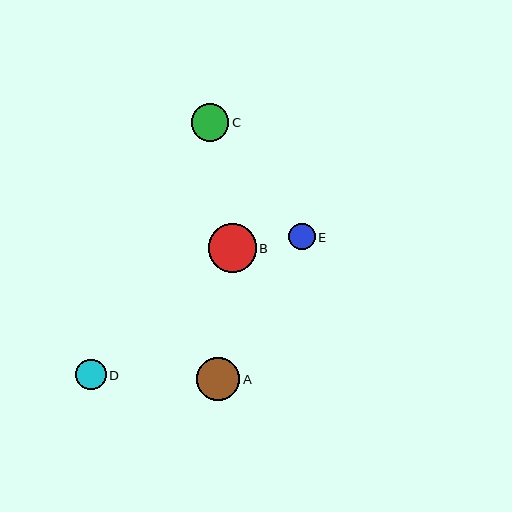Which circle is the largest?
Circle B is the largest with a size of approximately 48 pixels.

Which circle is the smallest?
Circle E is the smallest with a size of approximately 26 pixels.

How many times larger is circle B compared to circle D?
Circle B is approximately 1.6 times the size of circle D.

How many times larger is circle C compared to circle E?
Circle C is approximately 1.4 times the size of circle E.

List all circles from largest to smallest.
From largest to smallest: B, A, C, D, E.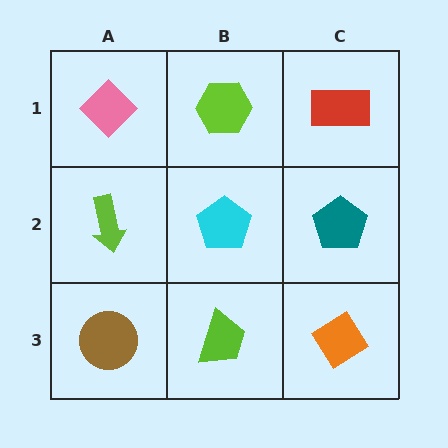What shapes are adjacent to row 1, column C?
A teal pentagon (row 2, column C), a lime hexagon (row 1, column B).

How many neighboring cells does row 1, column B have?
3.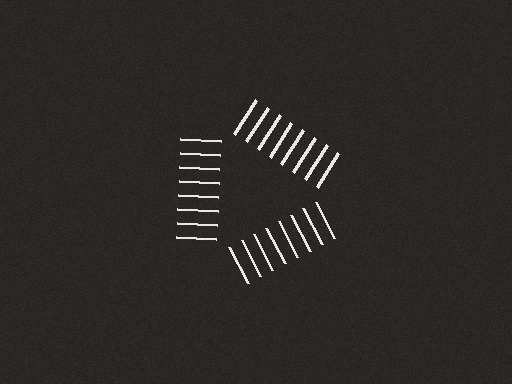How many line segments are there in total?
24 — 8 along each of the 3 edges.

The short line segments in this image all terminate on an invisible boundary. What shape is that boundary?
An illusory triangle — the line segments terminate on its edges but no continuous stroke is drawn.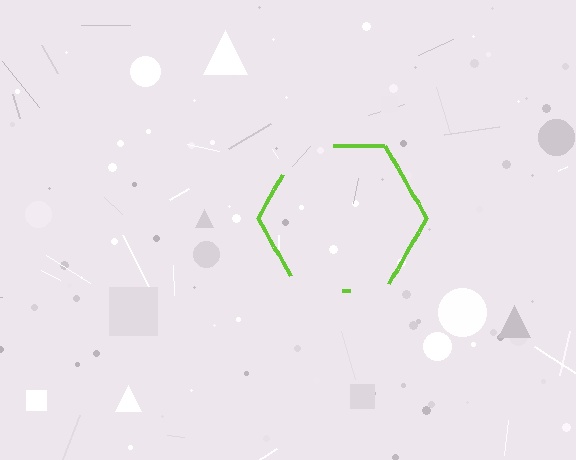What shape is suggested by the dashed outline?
The dashed outline suggests a hexagon.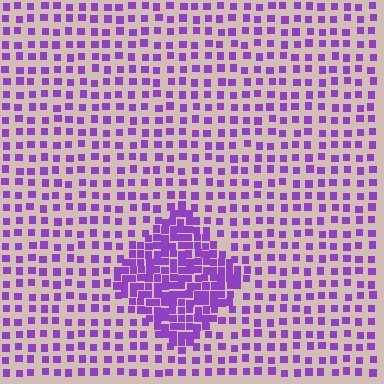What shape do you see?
I see a diamond.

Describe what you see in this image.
The image contains small purple elements arranged at two different densities. A diamond-shaped region is visible where the elements are more densely packed than the surrounding area.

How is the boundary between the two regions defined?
The boundary is defined by a change in element density (approximately 2.4x ratio). All elements are the same color, size, and shape.